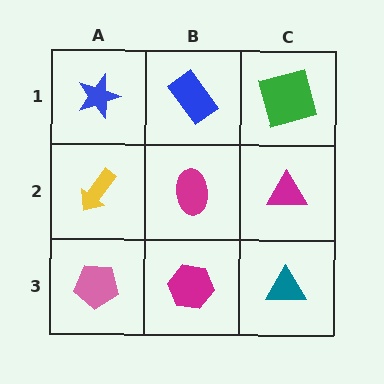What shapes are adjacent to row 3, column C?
A magenta triangle (row 2, column C), a magenta hexagon (row 3, column B).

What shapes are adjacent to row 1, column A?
A yellow arrow (row 2, column A), a blue rectangle (row 1, column B).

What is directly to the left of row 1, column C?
A blue rectangle.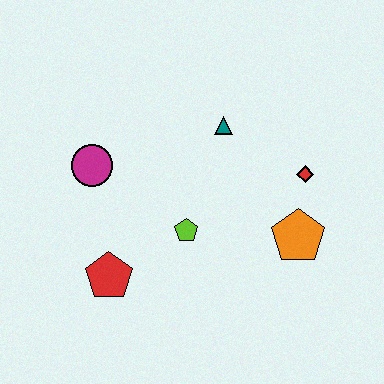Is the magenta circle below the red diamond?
No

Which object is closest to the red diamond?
The orange pentagon is closest to the red diamond.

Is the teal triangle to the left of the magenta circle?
No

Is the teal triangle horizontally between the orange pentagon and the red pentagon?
Yes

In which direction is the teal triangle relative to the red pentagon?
The teal triangle is above the red pentagon.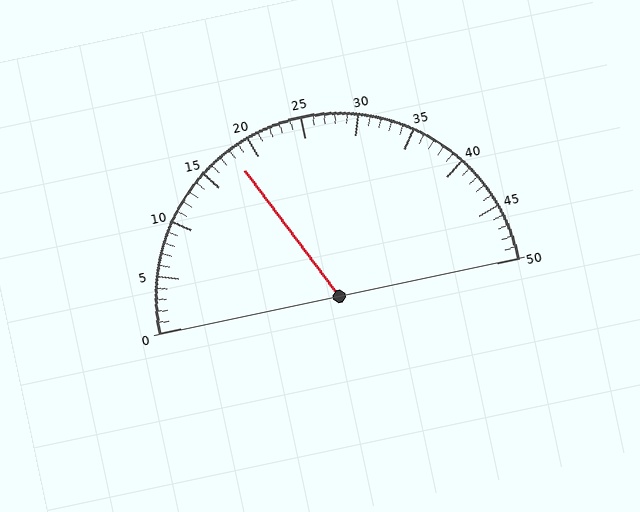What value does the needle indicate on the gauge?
The needle indicates approximately 18.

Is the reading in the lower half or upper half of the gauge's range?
The reading is in the lower half of the range (0 to 50).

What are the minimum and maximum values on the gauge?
The gauge ranges from 0 to 50.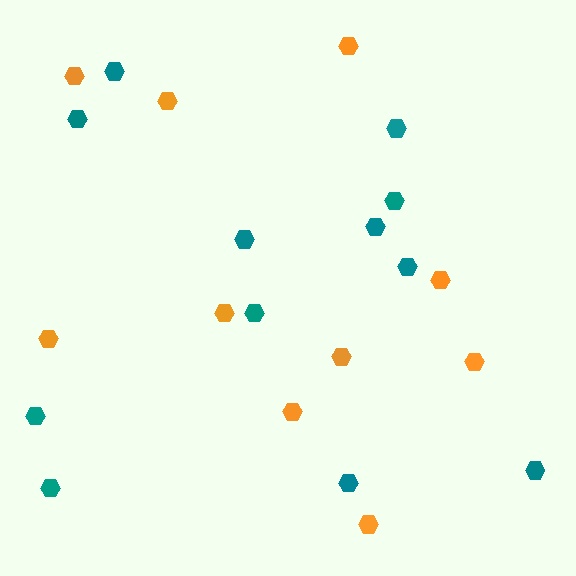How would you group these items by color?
There are 2 groups: one group of teal hexagons (12) and one group of orange hexagons (10).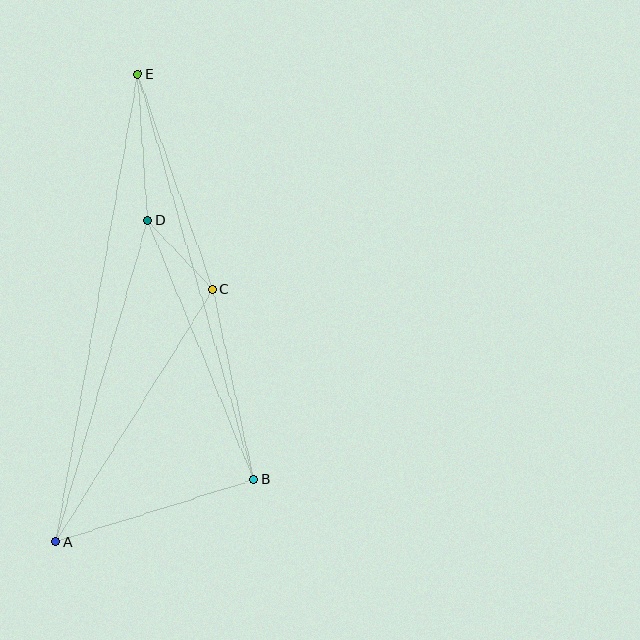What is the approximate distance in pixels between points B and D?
The distance between B and D is approximately 280 pixels.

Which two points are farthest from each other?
Points A and E are farthest from each other.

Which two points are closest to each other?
Points C and D are closest to each other.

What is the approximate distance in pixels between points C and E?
The distance between C and E is approximately 228 pixels.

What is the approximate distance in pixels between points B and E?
The distance between B and E is approximately 422 pixels.